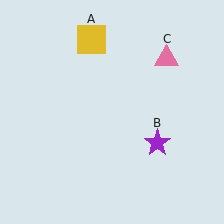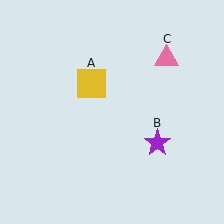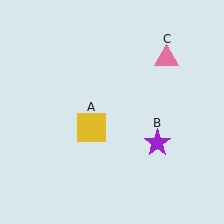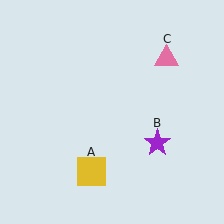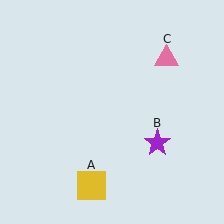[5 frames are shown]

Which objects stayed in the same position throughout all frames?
Purple star (object B) and pink triangle (object C) remained stationary.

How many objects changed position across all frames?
1 object changed position: yellow square (object A).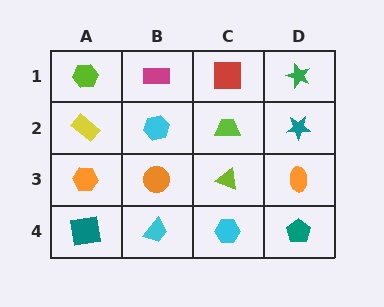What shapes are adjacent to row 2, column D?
A green star (row 1, column D), an orange ellipse (row 3, column D), a lime trapezoid (row 2, column C).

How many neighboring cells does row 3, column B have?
4.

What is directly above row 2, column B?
A magenta rectangle.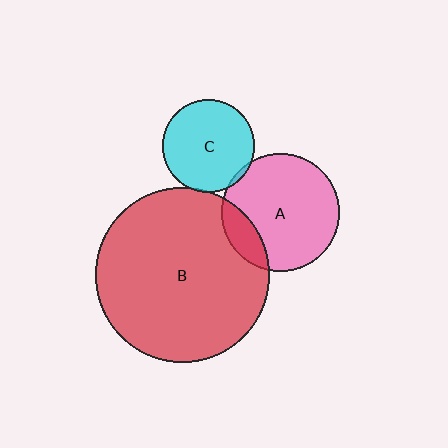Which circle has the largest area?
Circle B (red).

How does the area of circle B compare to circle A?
Approximately 2.2 times.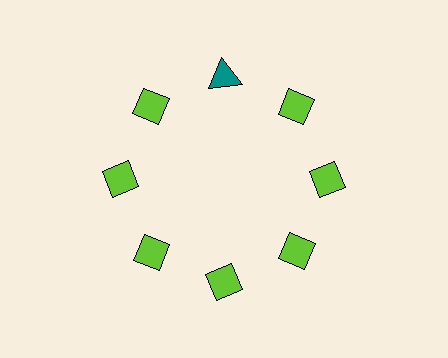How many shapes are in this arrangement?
There are 8 shapes arranged in a ring pattern.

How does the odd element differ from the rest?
It differs in both color (teal instead of lime) and shape (triangle instead of diamond).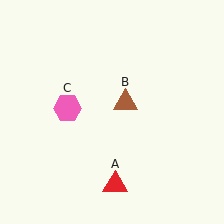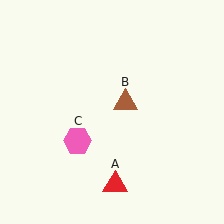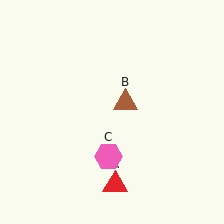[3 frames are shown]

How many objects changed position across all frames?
1 object changed position: pink hexagon (object C).